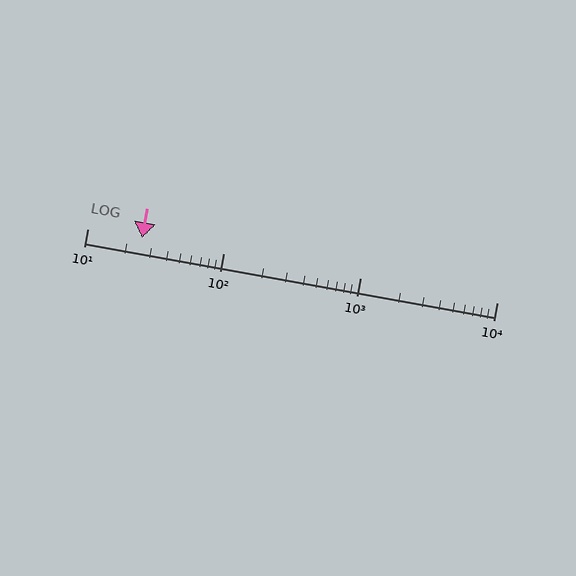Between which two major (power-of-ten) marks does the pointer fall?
The pointer is between 10 and 100.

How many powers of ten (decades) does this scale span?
The scale spans 3 decades, from 10 to 10000.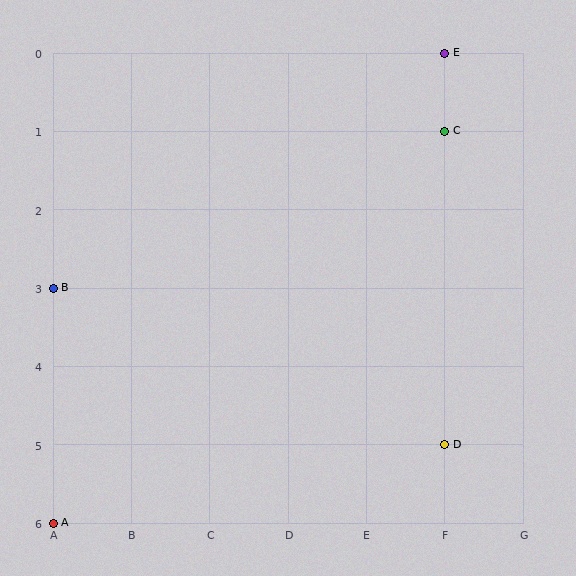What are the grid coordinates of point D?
Point D is at grid coordinates (F, 5).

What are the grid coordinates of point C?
Point C is at grid coordinates (F, 1).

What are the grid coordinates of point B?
Point B is at grid coordinates (A, 3).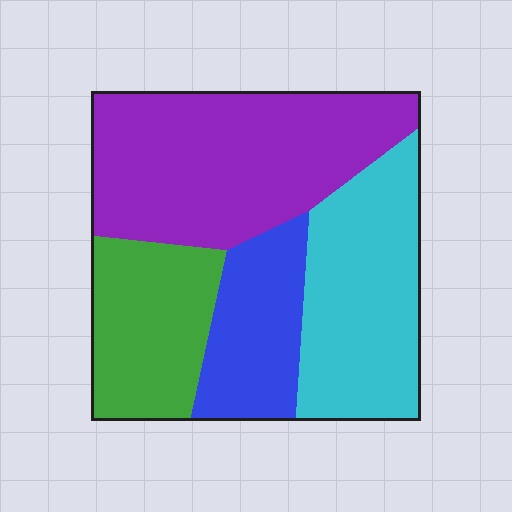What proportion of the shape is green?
Green covers about 20% of the shape.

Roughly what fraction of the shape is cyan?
Cyan covers about 25% of the shape.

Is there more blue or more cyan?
Cyan.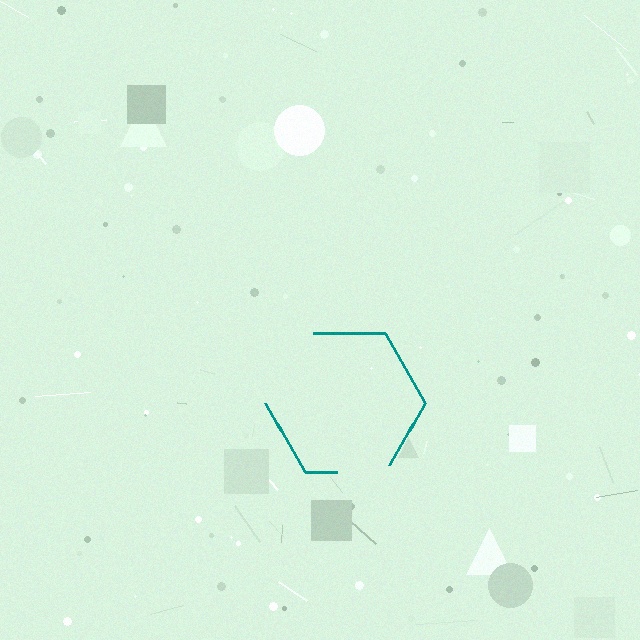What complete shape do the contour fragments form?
The contour fragments form a hexagon.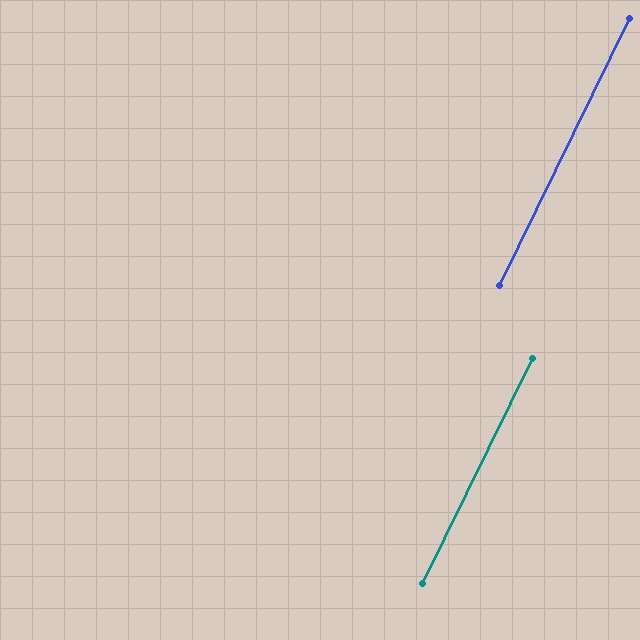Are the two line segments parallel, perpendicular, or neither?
Parallel — their directions differ by only 0.2°.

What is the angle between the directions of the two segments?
Approximately 0 degrees.